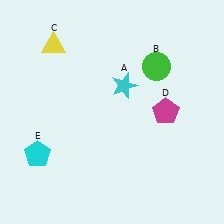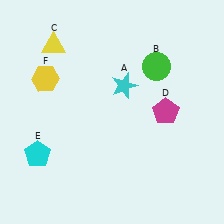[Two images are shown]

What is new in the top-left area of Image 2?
A yellow hexagon (F) was added in the top-left area of Image 2.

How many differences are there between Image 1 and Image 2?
There is 1 difference between the two images.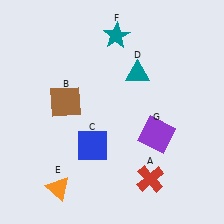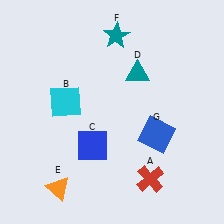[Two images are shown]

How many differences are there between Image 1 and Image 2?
There are 2 differences between the two images.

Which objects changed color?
B changed from brown to cyan. G changed from purple to blue.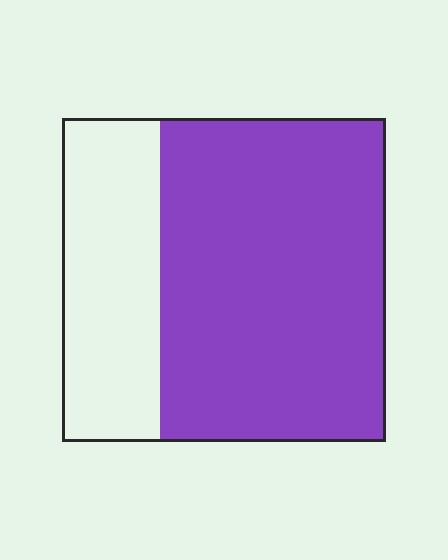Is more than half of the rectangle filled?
Yes.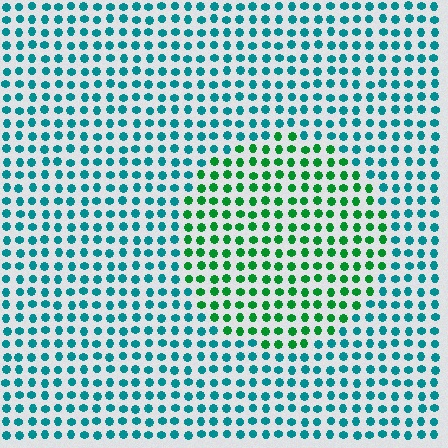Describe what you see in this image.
The image is filled with small teal elements in a uniform arrangement. A circle-shaped region is visible where the elements are tinted to a slightly different hue, forming a subtle color boundary.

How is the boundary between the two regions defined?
The boundary is defined purely by a slight shift in hue (about 45 degrees). Spacing, size, and orientation are identical on both sides.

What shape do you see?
I see a circle.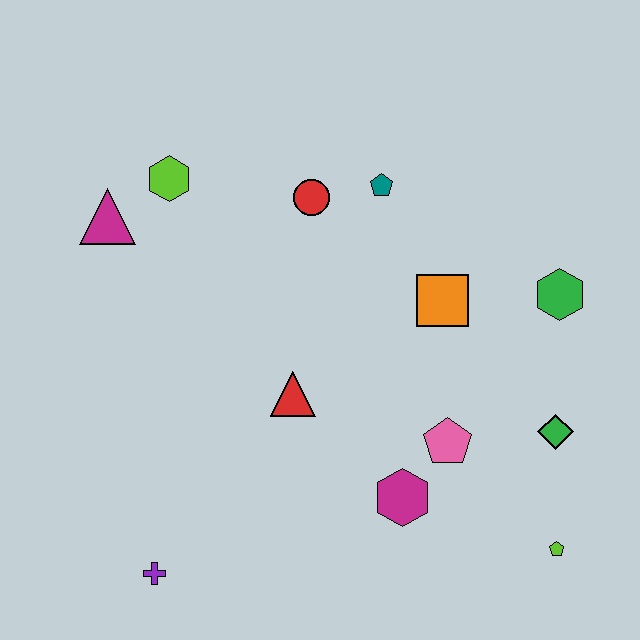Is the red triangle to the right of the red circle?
No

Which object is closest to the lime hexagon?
The magenta triangle is closest to the lime hexagon.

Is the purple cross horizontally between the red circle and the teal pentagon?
No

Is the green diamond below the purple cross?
No